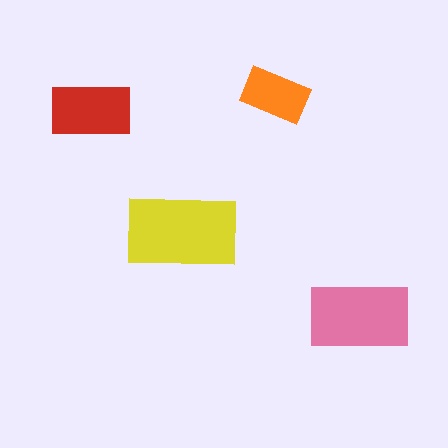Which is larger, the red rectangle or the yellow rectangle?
The yellow one.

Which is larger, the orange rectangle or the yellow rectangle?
The yellow one.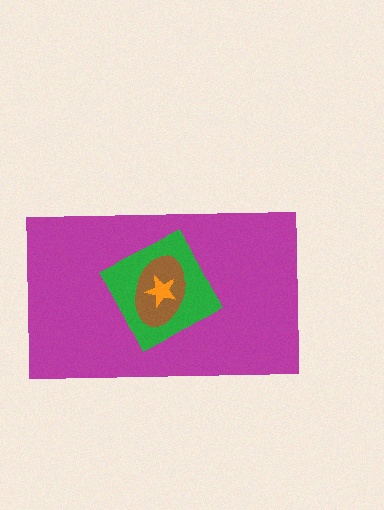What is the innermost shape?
The orange star.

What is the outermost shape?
The magenta rectangle.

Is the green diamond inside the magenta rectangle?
Yes.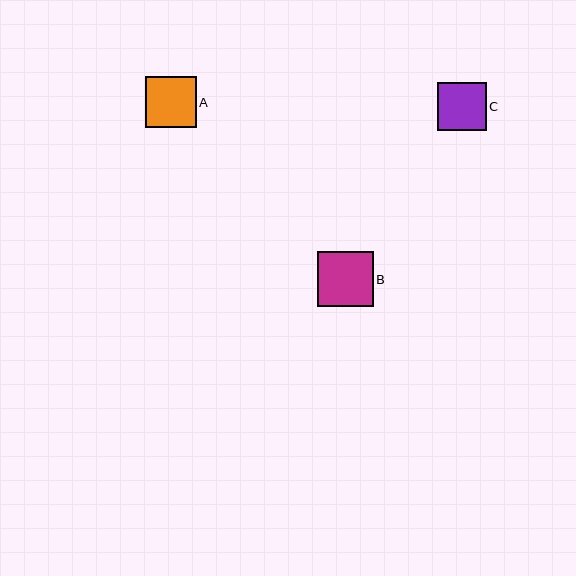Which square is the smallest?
Square C is the smallest with a size of approximately 49 pixels.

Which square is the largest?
Square B is the largest with a size of approximately 56 pixels.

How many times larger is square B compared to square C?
Square B is approximately 1.1 times the size of square C.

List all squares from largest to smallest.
From largest to smallest: B, A, C.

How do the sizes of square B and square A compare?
Square B and square A are approximately the same size.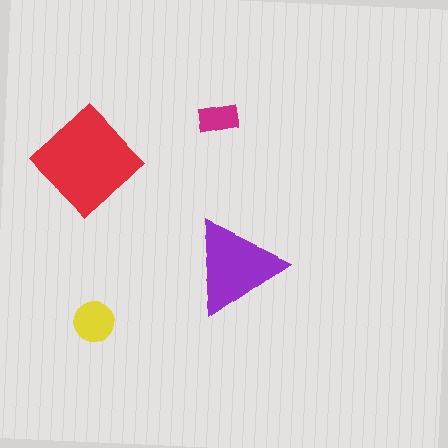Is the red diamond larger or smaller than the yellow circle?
Larger.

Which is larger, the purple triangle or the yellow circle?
The purple triangle.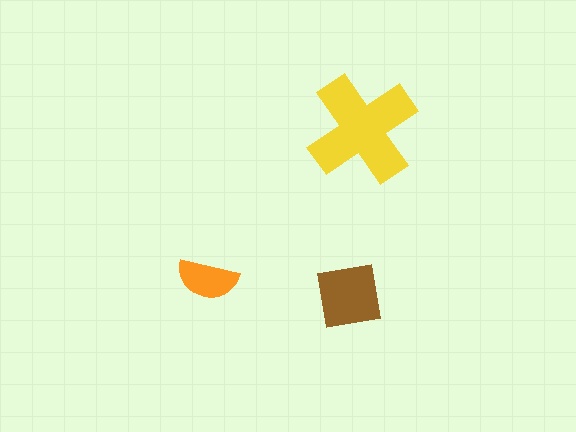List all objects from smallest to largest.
The orange semicircle, the brown square, the yellow cross.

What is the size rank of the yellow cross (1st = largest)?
1st.